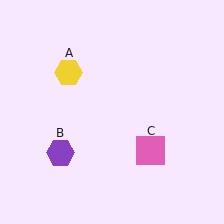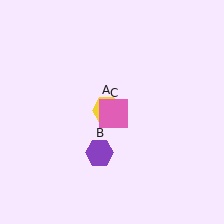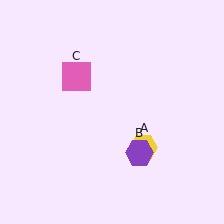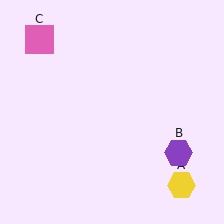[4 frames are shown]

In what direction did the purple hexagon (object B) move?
The purple hexagon (object B) moved right.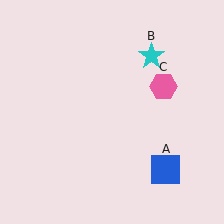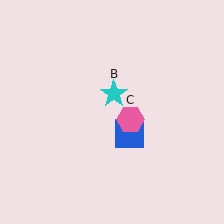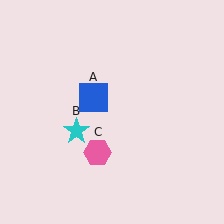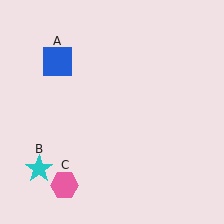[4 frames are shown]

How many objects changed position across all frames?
3 objects changed position: blue square (object A), cyan star (object B), pink hexagon (object C).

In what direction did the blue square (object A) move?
The blue square (object A) moved up and to the left.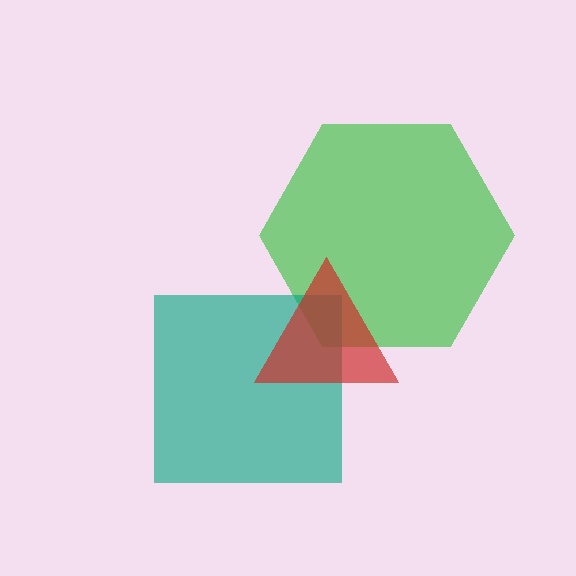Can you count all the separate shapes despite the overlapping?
Yes, there are 3 separate shapes.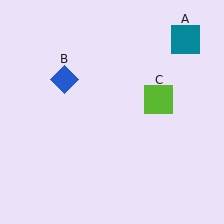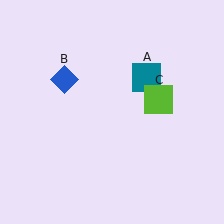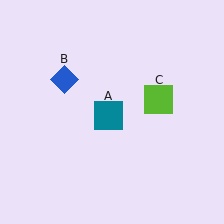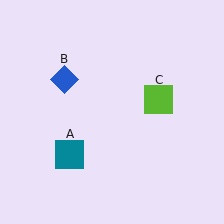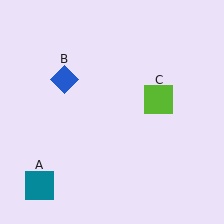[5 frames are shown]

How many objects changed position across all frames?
1 object changed position: teal square (object A).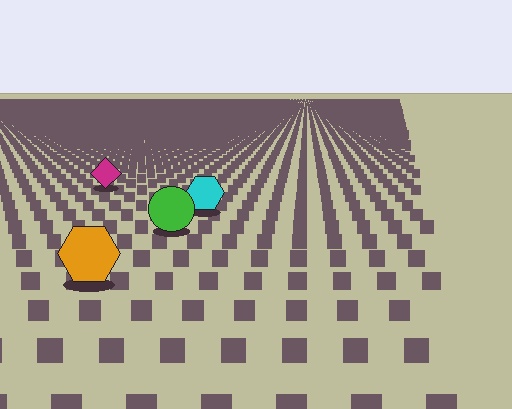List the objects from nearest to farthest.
From nearest to farthest: the orange hexagon, the green circle, the cyan hexagon, the magenta diamond.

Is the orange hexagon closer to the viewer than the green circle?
Yes. The orange hexagon is closer — you can tell from the texture gradient: the ground texture is coarser near it.